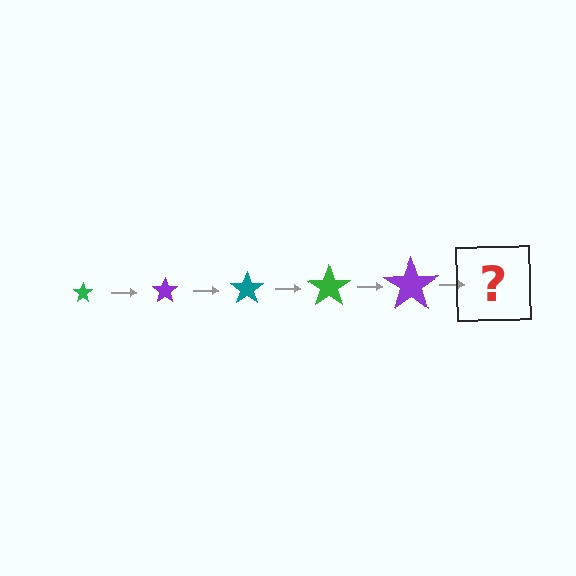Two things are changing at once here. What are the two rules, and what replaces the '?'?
The two rules are that the star grows larger each step and the color cycles through green, purple, and teal. The '?' should be a teal star, larger than the previous one.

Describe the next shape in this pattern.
It should be a teal star, larger than the previous one.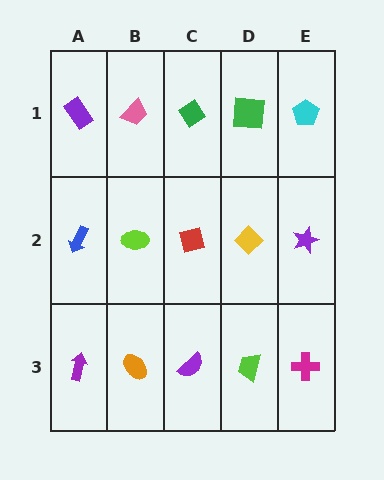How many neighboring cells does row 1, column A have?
2.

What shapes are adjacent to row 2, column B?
A pink trapezoid (row 1, column B), an orange ellipse (row 3, column B), a blue arrow (row 2, column A), a red square (row 2, column C).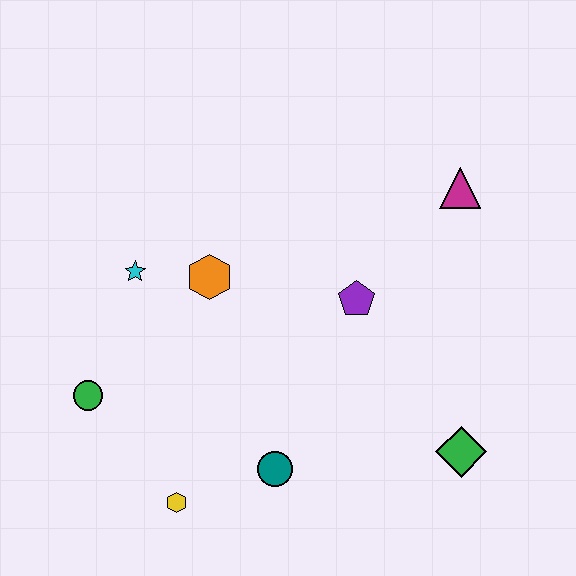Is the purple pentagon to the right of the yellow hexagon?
Yes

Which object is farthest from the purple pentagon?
The green circle is farthest from the purple pentagon.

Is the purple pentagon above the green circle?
Yes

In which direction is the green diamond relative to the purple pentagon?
The green diamond is below the purple pentagon.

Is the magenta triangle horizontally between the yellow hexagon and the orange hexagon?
No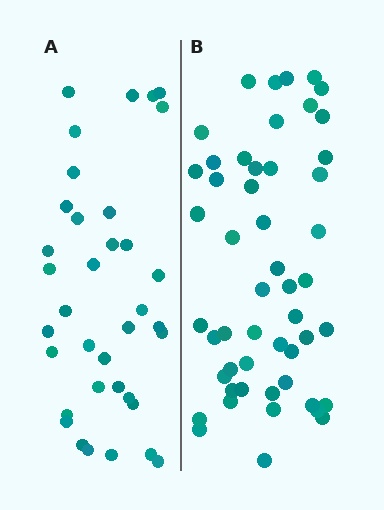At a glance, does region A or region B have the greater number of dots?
Region B (the right region) has more dots.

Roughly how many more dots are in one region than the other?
Region B has approximately 15 more dots than region A.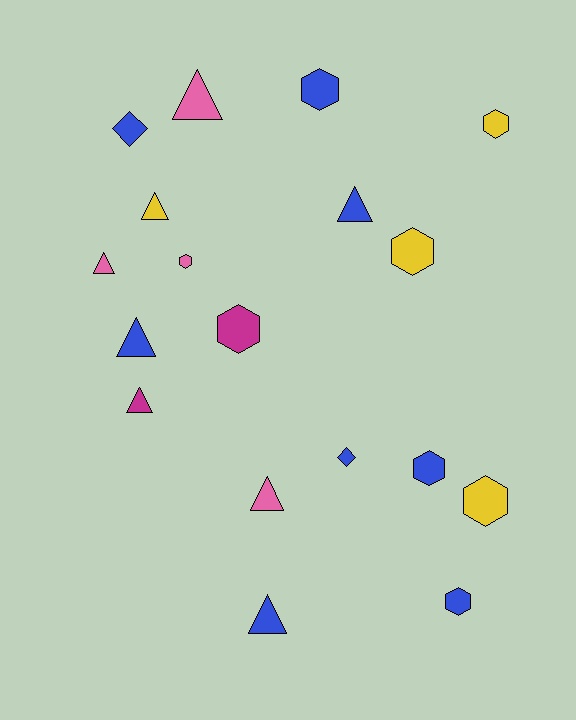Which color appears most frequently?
Blue, with 8 objects.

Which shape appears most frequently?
Triangle, with 8 objects.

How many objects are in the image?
There are 18 objects.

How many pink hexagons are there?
There is 1 pink hexagon.